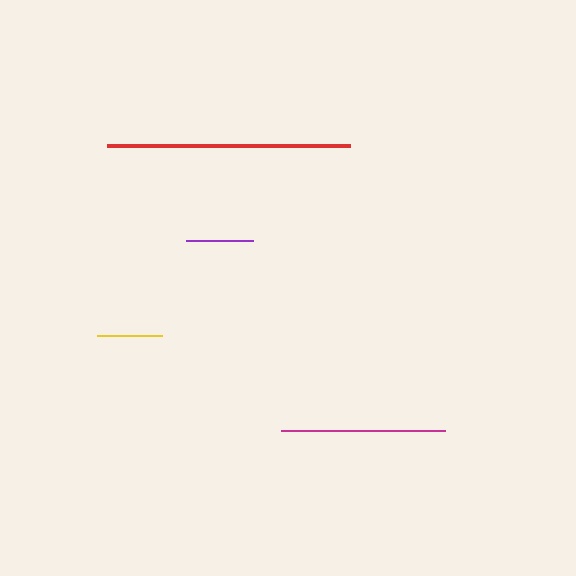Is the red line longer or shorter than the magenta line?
The red line is longer than the magenta line.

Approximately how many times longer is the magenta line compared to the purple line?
The magenta line is approximately 2.5 times the length of the purple line.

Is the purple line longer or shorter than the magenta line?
The magenta line is longer than the purple line.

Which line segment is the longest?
The red line is the longest at approximately 243 pixels.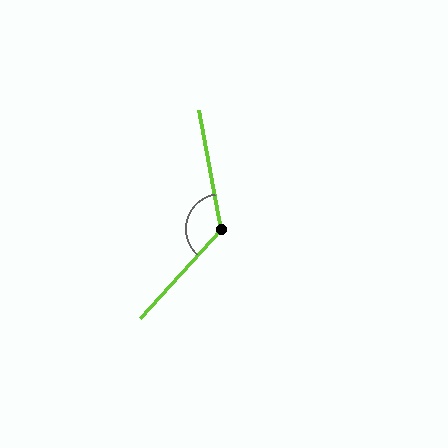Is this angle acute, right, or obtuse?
It is obtuse.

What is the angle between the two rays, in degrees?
Approximately 127 degrees.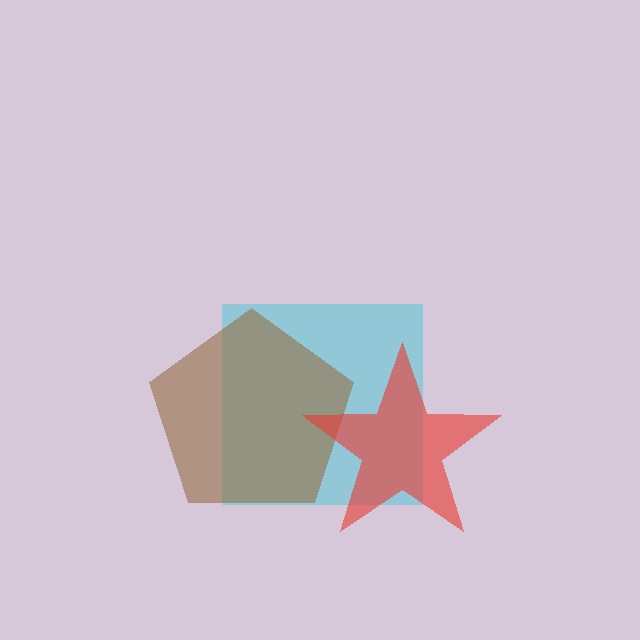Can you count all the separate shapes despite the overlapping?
Yes, there are 3 separate shapes.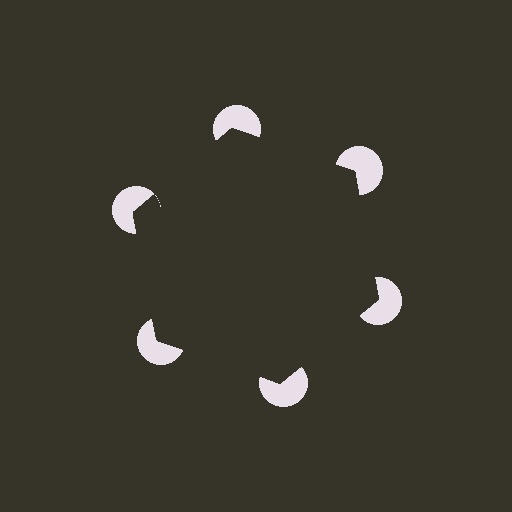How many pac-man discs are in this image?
There are 6 — one at each vertex of the illusory hexagon.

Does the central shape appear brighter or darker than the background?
It typically appears slightly darker than the background, even though no actual brightness change is drawn.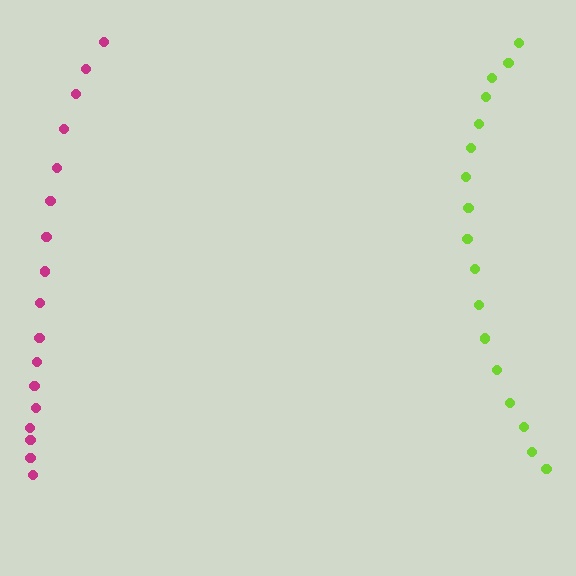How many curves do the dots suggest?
There are 2 distinct paths.